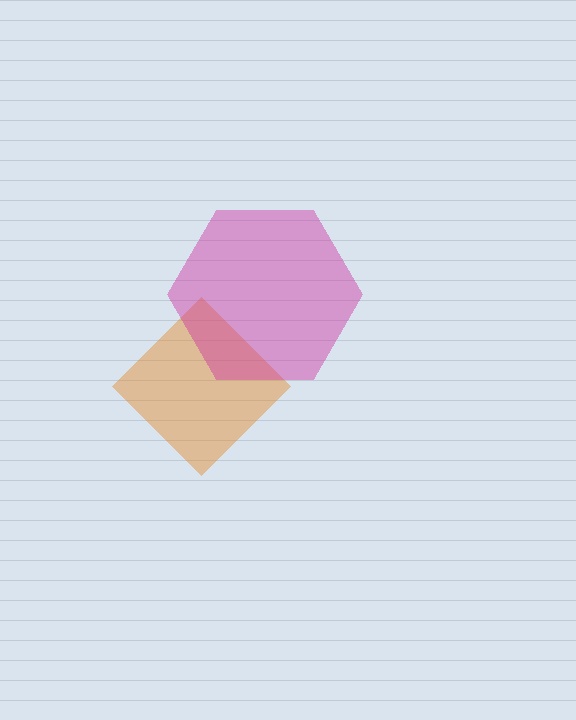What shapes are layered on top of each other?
The layered shapes are: an orange diamond, a magenta hexagon.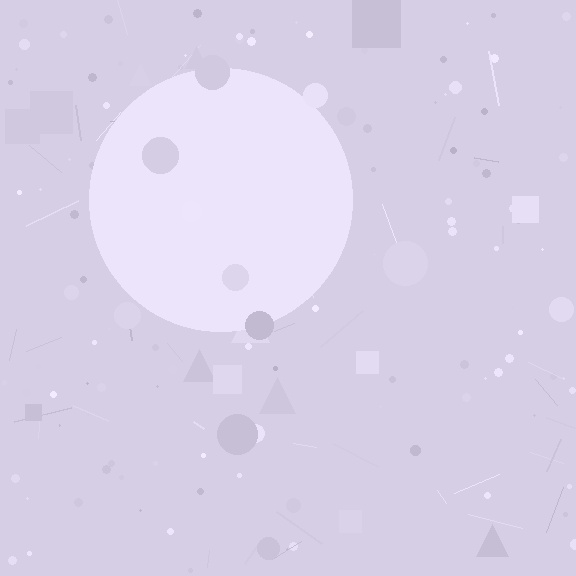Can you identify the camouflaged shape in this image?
The camouflaged shape is a circle.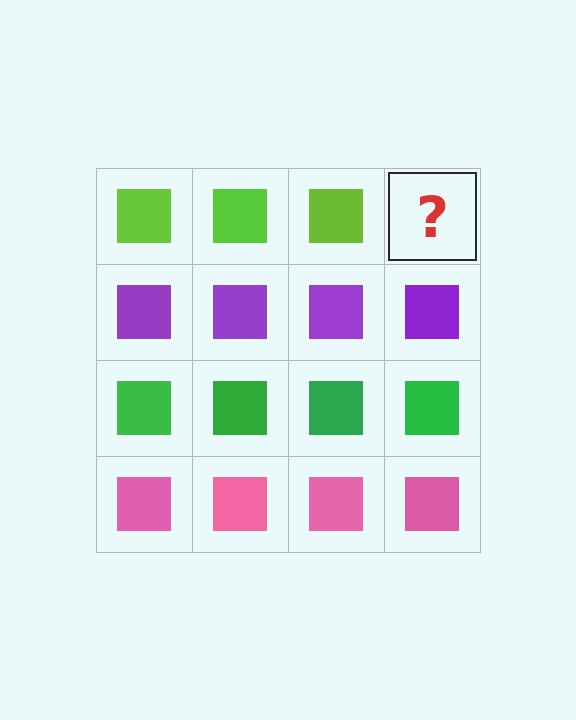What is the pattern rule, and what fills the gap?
The rule is that each row has a consistent color. The gap should be filled with a lime square.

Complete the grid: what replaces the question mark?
The question mark should be replaced with a lime square.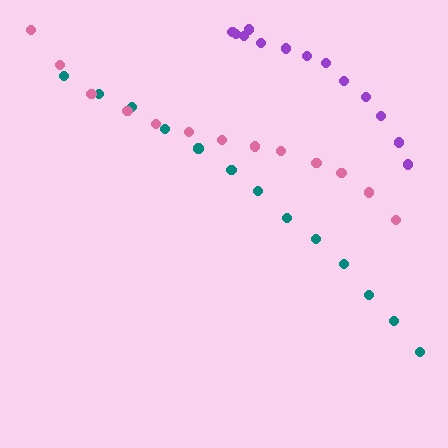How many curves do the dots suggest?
There are 3 distinct paths.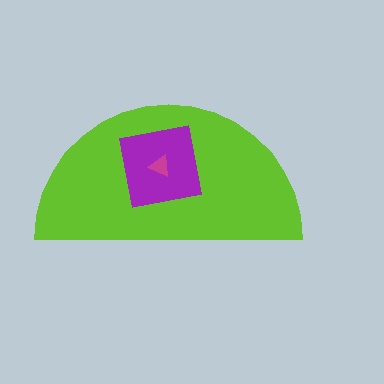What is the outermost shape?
The lime semicircle.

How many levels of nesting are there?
3.